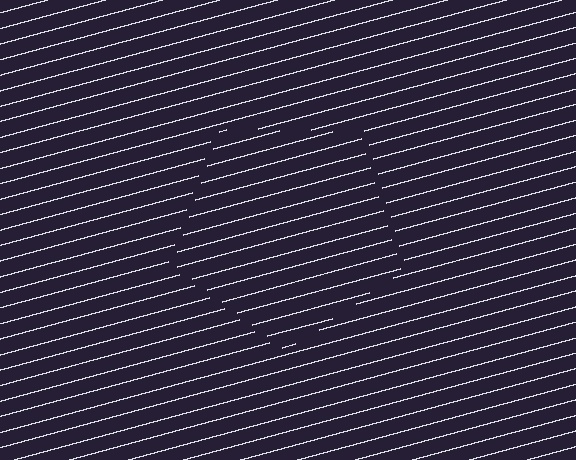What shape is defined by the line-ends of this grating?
An illusory pentagon. The interior of the shape contains the same grating, shifted by half a period — the contour is defined by the phase discontinuity where line-ends from the inner and outer gratings abut.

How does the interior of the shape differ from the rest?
The interior of the shape contains the same grating, shifted by half a period — the contour is defined by the phase discontinuity where line-ends from the inner and outer gratings abut.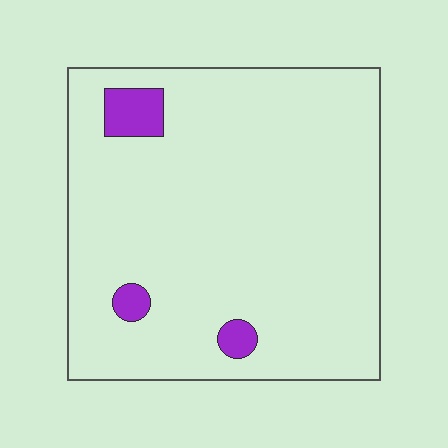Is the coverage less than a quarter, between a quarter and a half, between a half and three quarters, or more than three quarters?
Less than a quarter.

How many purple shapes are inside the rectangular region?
3.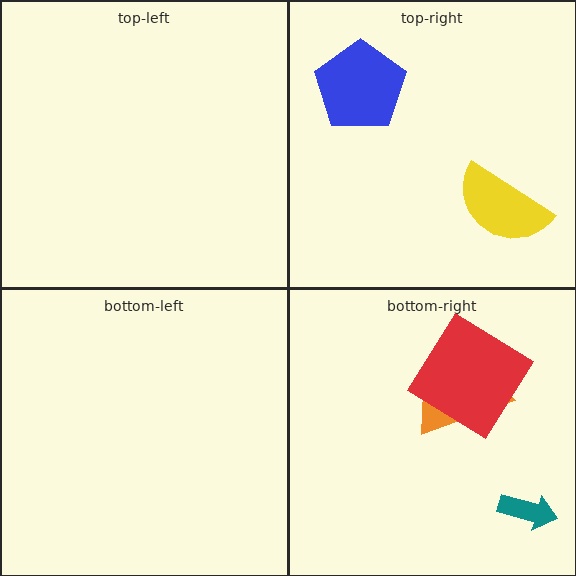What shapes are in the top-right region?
The blue pentagon, the yellow semicircle.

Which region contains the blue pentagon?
The top-right region.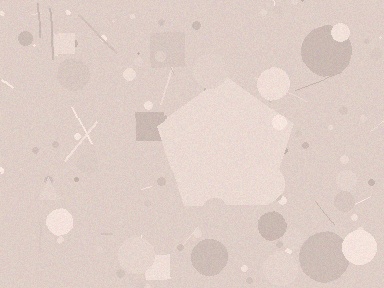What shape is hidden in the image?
A pentagon is hidden in the image.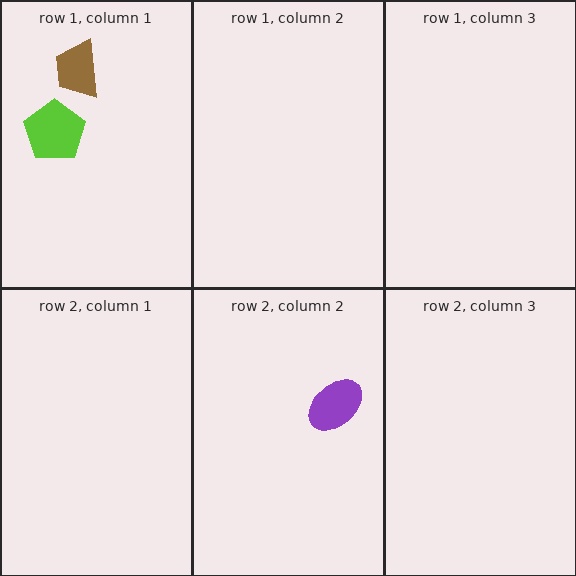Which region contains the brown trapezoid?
The row 1, column 1 region.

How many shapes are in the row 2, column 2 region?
1.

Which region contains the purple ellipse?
The row 2, column 2 region.